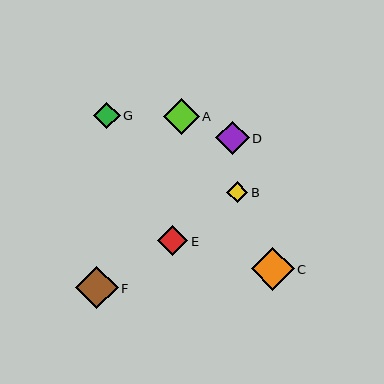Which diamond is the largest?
Diamond C is the largest with a size of approximately 43 pixels.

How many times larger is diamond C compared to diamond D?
Diamond C is approximately 1.3 times the size of diamond D.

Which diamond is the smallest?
Diamond B is the smallest with a size of approximately 21 pixels.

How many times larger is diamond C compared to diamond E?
Diamond C is approximately 1.4 times the size of diamond E.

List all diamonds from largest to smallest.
From largest to smallest: C, F, A, D, E, G, B.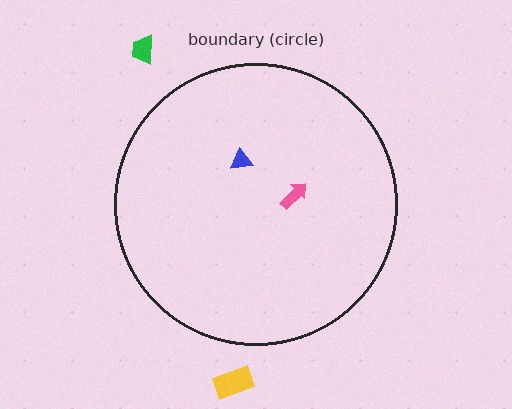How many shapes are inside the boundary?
2 inside, 2 outside.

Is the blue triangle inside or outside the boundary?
Inside.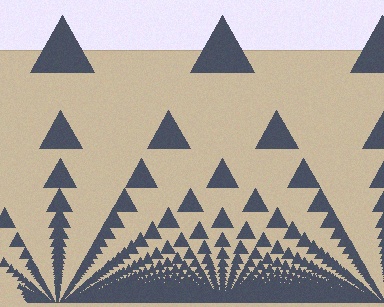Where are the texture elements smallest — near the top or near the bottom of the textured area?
Near the bottom.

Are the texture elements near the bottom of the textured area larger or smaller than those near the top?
Smaller. The gradient is inverted — elements near the bottom are smaller and denser.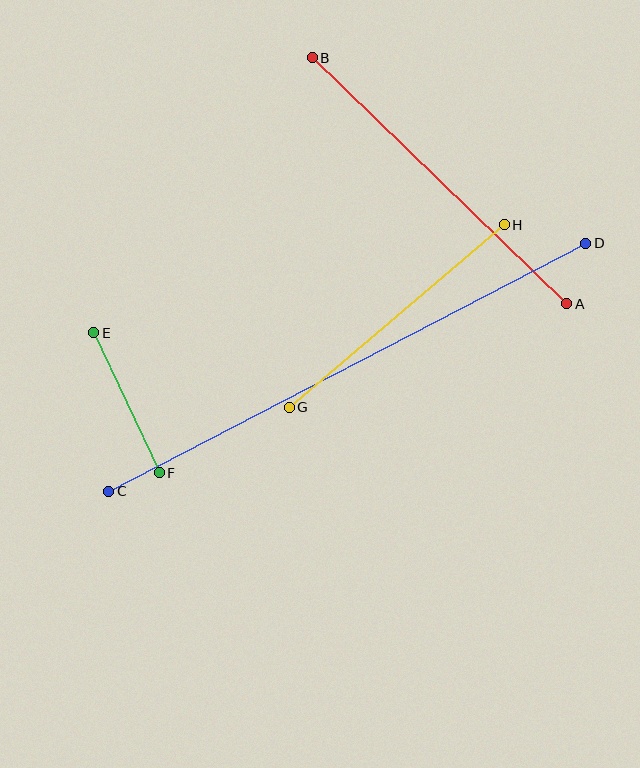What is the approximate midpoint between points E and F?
The midpoint is at approximately (126, 403) pixels.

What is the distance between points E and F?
The distance is approximately 155 pixels.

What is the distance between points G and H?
The distance is approximately 282 pixels.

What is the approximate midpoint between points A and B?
The midpoint is at approximately (439, 181) pixels.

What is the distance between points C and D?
The distance is approximately 538 pixels.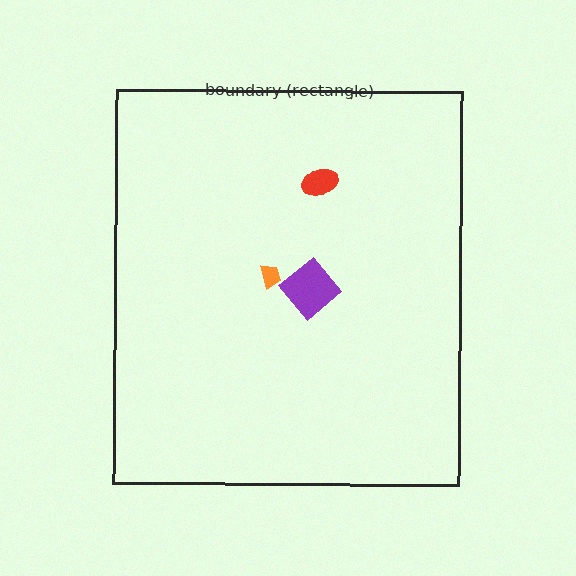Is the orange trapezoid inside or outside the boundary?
Inside.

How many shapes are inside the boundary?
3 inside, 0 outside.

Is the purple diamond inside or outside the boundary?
Inside.